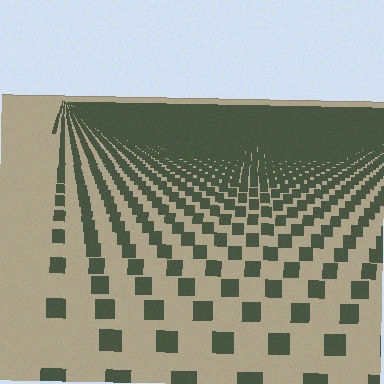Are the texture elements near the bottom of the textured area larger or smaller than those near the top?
Larger. Near the bottom, elements are closer to the viewer and appear at a bigger on-screen size.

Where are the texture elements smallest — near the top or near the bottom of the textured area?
Near the top.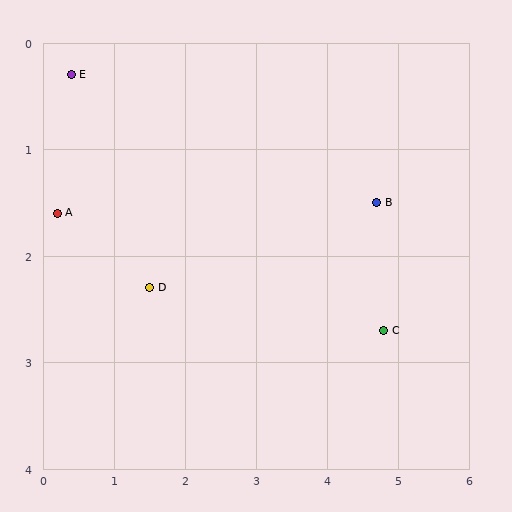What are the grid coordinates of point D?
Point D is at approximately (1.5, 2.3).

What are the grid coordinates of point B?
Point B is at approximately (4.7, 1.5).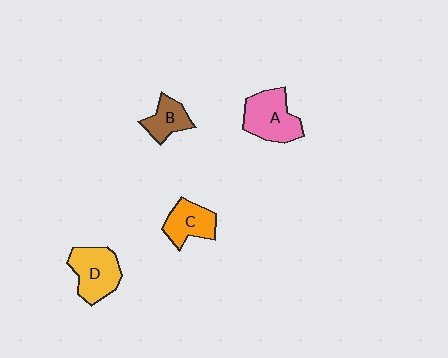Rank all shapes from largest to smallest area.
From largest to smallest: A (pink), D (yellow), C (orange), B (brown).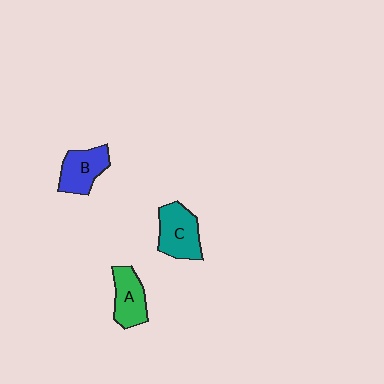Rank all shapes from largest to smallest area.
From largest to smallest: C (teal), B (blue), A (green).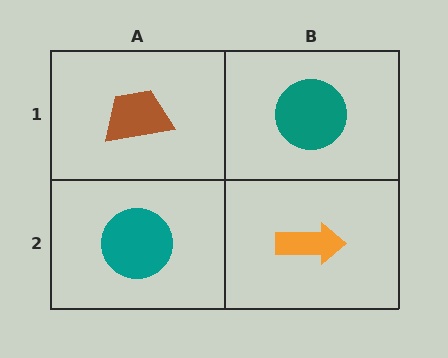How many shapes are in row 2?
2 shapes.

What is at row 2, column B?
An orange arrow.